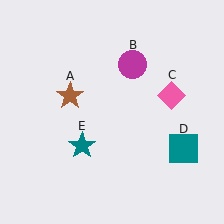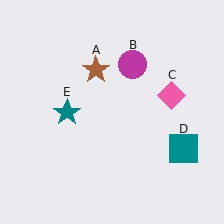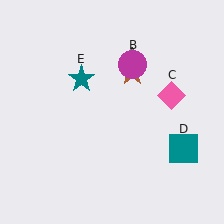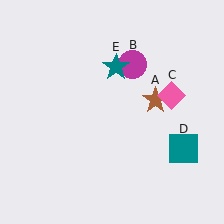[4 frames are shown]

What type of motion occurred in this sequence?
The brown star (object A), teal star (object E) rotated clockwise around the center of the scene.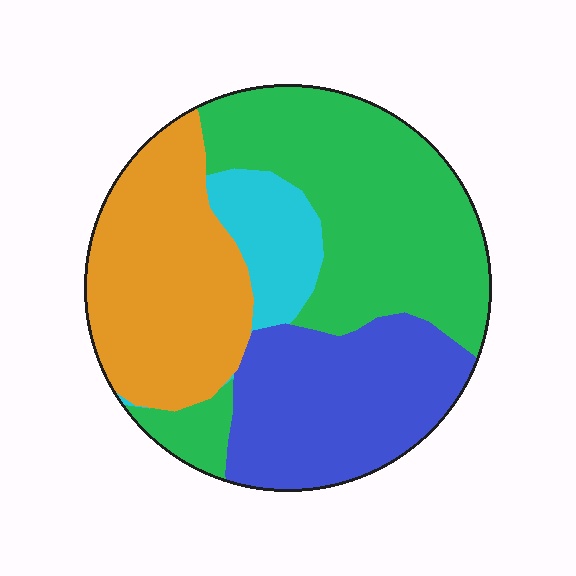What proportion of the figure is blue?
Blue takes up about one quarter (1/4) of the figure.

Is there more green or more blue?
Green.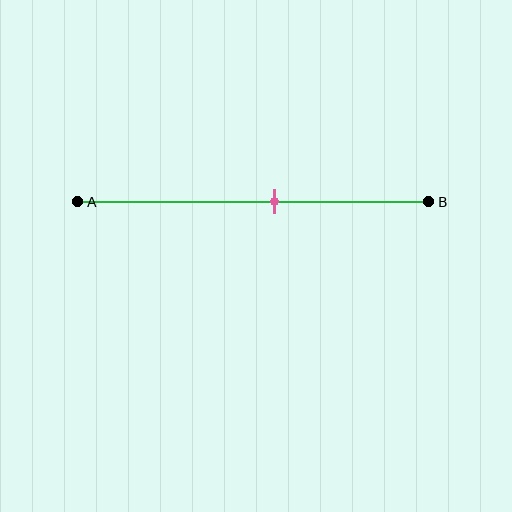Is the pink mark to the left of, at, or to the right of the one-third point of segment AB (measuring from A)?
The pink mark is to the right of the one-third point of segment AB.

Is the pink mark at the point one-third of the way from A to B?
No, the mark is at about 55% from A, not at the 33% one-third point.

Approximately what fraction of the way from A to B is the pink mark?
The pink mark is approximately 55% of the way from A to B.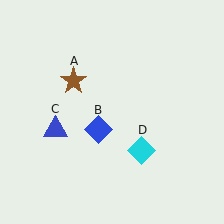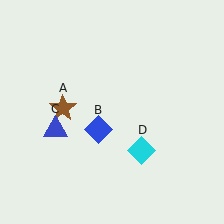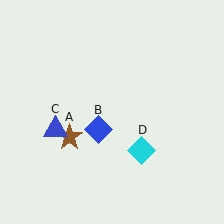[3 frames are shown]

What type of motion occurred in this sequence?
The brown star (object A) rotated counterclockwise around the center of the scene.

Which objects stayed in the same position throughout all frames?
Blue diamond (object B) and blue triangle (object C) and cyan diamond (object D) remained stationary.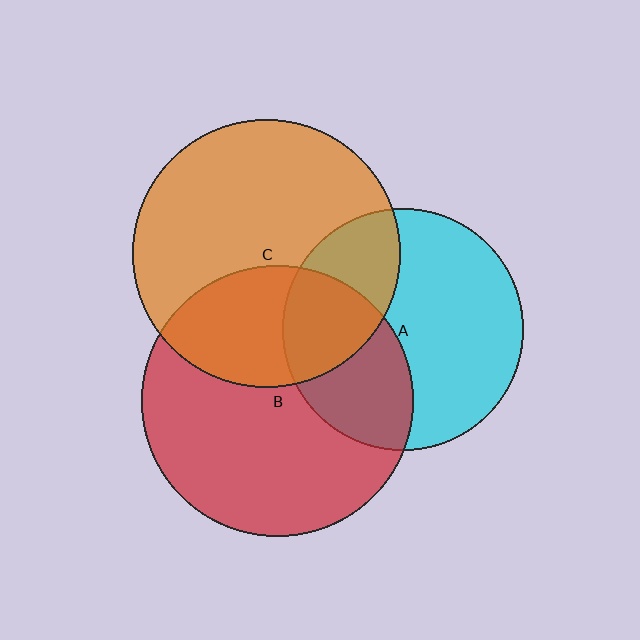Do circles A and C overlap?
Yes.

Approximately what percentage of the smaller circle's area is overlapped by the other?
Approximately 30%.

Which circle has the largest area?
Circle B (red).